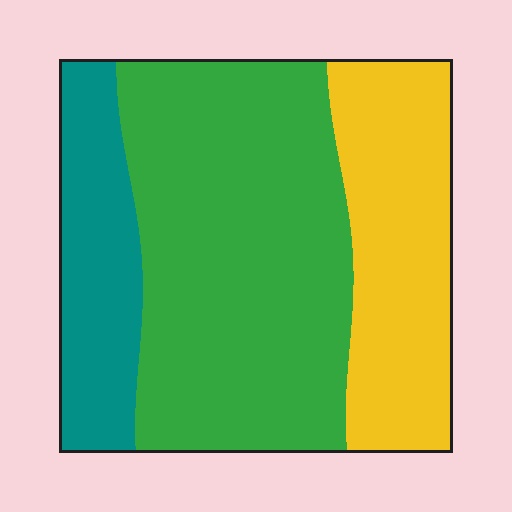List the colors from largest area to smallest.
From largest to smallest: green, yellow, teal.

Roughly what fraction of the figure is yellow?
Yellow takes up about one quarter (1/4) of the figure.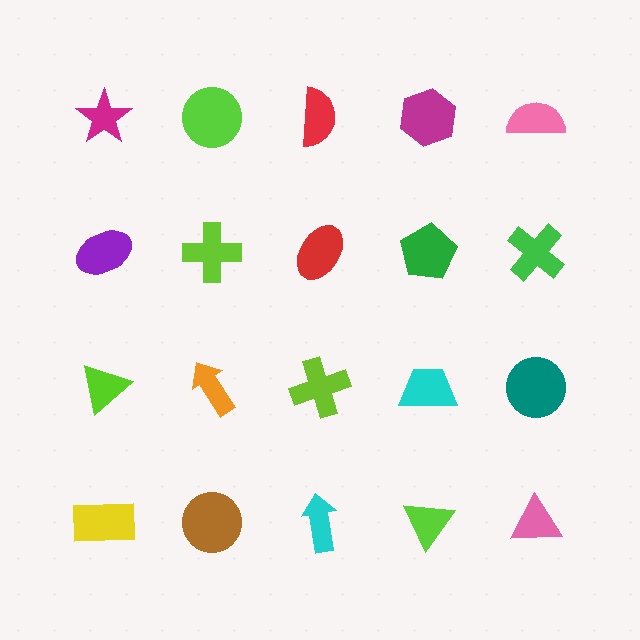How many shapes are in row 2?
5 shapes.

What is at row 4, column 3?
A cyan arrow.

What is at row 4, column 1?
A yellow rectangle.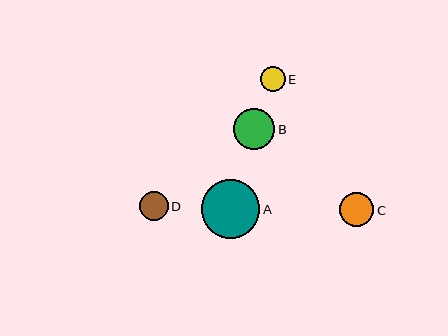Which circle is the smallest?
Circle E is the smallest with a size of approximately 25 pixels.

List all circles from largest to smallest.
From largest to smallest: A, B, C, D, E.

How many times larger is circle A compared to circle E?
Circle A is approximately 2.3 times the size of circle E.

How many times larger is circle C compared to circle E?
Circle C is approximately 1.4 times the size of circle E.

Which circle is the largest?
Circle A is the largest with a size of approximately 59 pixels.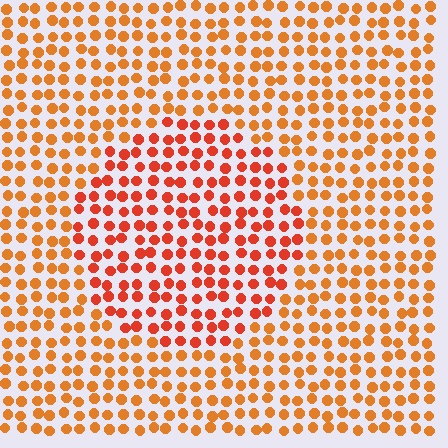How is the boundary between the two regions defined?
The boundary is defined purely by a slight shift in hue (about 23 degrees). Spacing, size, and orientation are identical on both sides.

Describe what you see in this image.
The image is filled with small orange elements in a uniform arrangement. A circle-shaped region is visible where the elements are tinted to a slightly different hue, forming a subtle color boundary.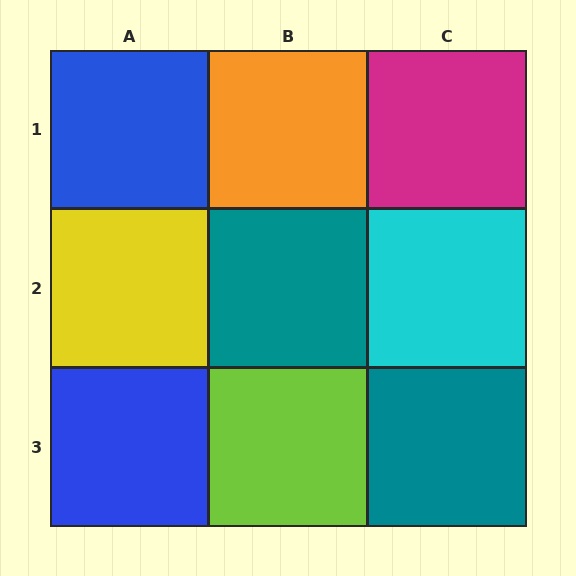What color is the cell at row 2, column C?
Cyan.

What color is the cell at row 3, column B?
Lime.